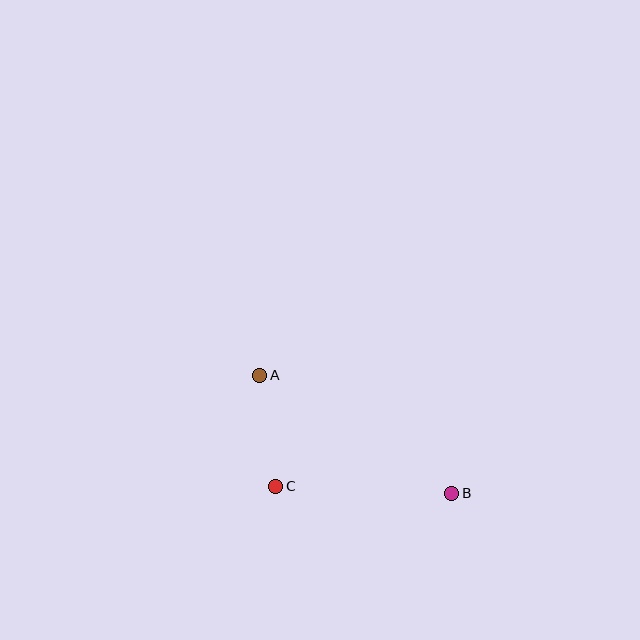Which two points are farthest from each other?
Points A and B are farthest from each other.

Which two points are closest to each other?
Points A and C are closest to each other.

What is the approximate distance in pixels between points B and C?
The distance between B and C is approximately 176 pixels.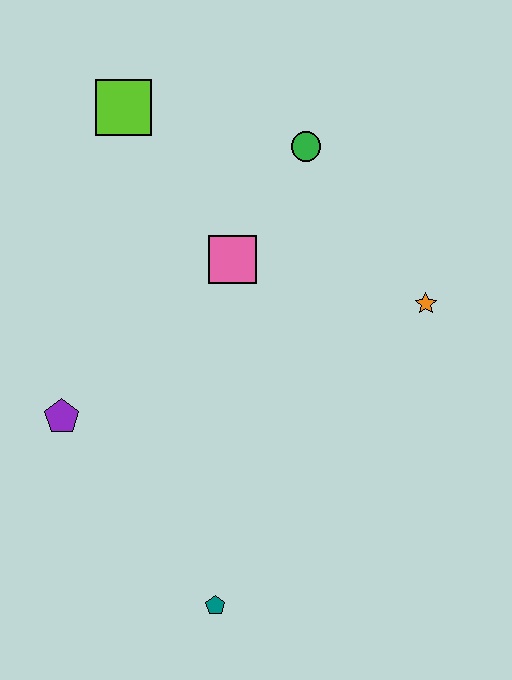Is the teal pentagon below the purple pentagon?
Yes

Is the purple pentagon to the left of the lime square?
Yes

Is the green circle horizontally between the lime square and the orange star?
Yes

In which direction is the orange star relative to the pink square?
The orange star is to the right of the pink square.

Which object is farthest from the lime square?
The teal pentagon is farthest from the lime square.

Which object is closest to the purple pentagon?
The pink square is closest to the purple pentagon.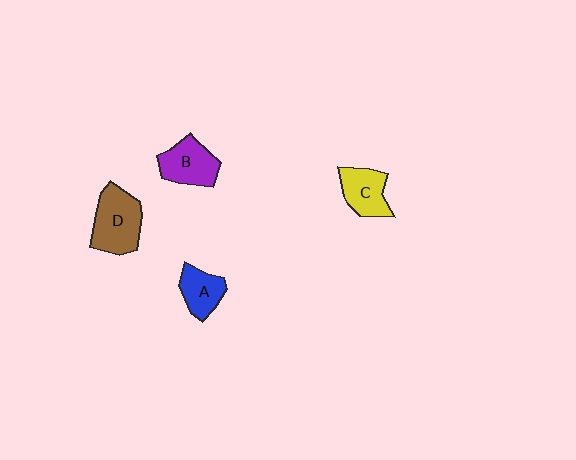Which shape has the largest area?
Shape D (brown).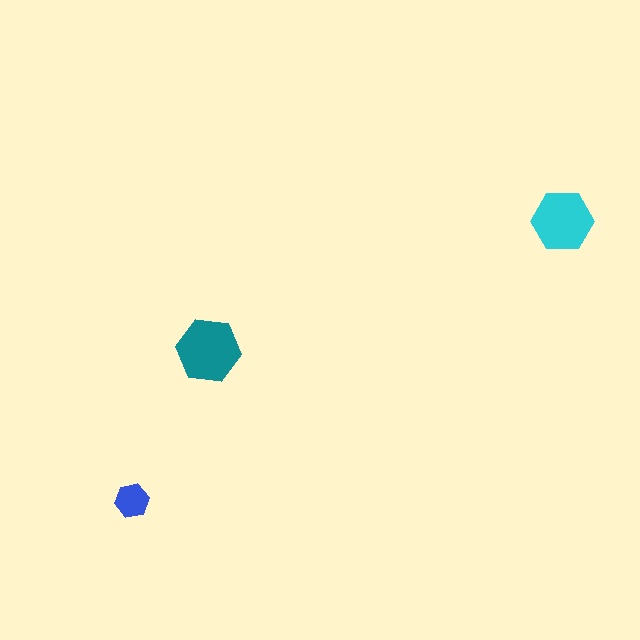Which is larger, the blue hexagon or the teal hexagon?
The teal one.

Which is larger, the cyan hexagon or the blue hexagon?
The cyan one.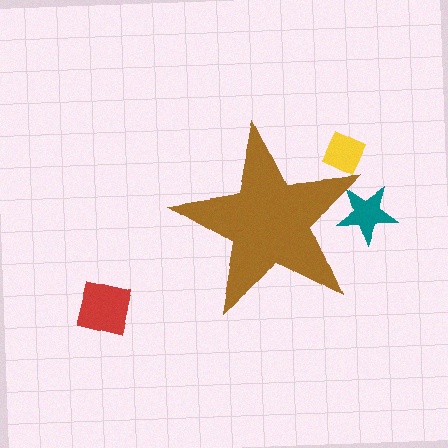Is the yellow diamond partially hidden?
Yes, the yellow diamond is partially hidden behind the brown star.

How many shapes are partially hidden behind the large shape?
2 shapes are partially hidden.